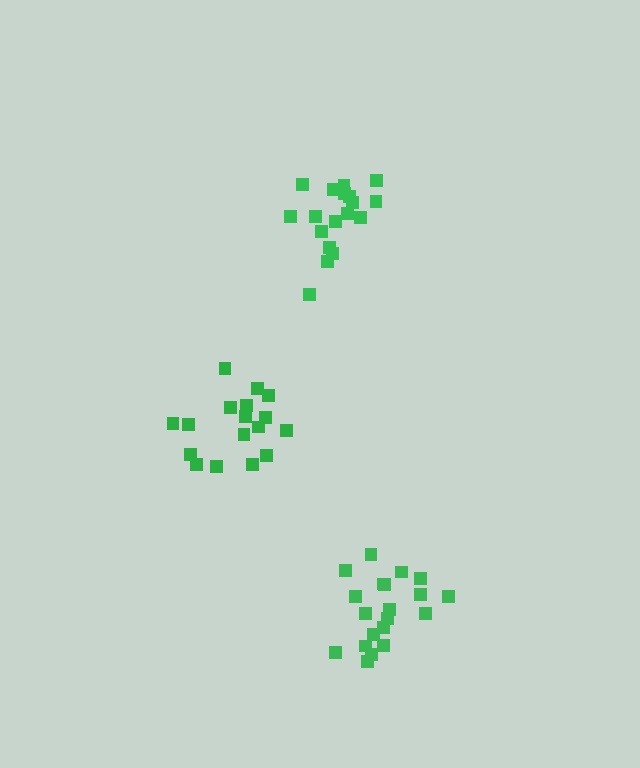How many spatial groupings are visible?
There are 3 spatial groupings.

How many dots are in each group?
Group 1: 17 dots, Group 2: 18 dots, Group 3: 20 dots (55 total).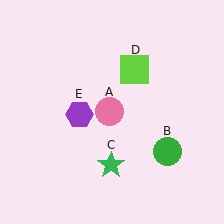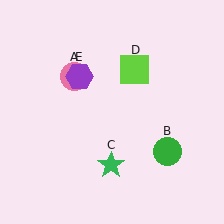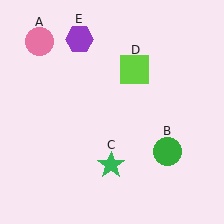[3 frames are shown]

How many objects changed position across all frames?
2 objects changed position: pink circle (object A), purple hexagon (object E).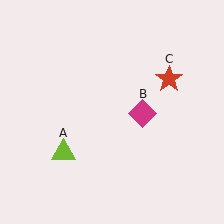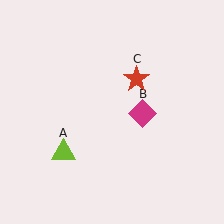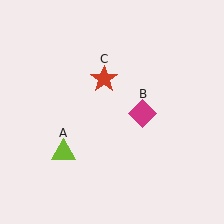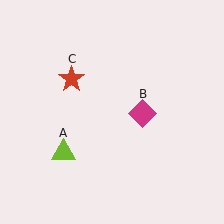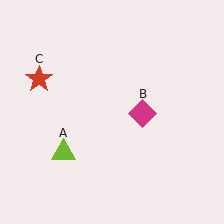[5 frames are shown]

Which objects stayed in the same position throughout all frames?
Lime triangle (object A) and magenta diamond (object B) remained stationary.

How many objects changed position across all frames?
1 object changed position: red star (object C).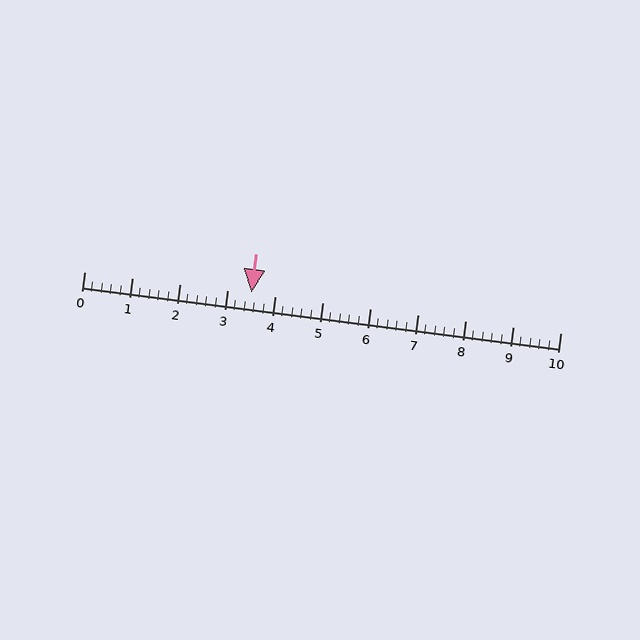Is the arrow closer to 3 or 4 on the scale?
The arrow is closer to 4.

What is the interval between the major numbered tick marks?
The major tick marks are spaced 1 units apart.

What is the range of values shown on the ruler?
The ruler shows values from 0 to 10.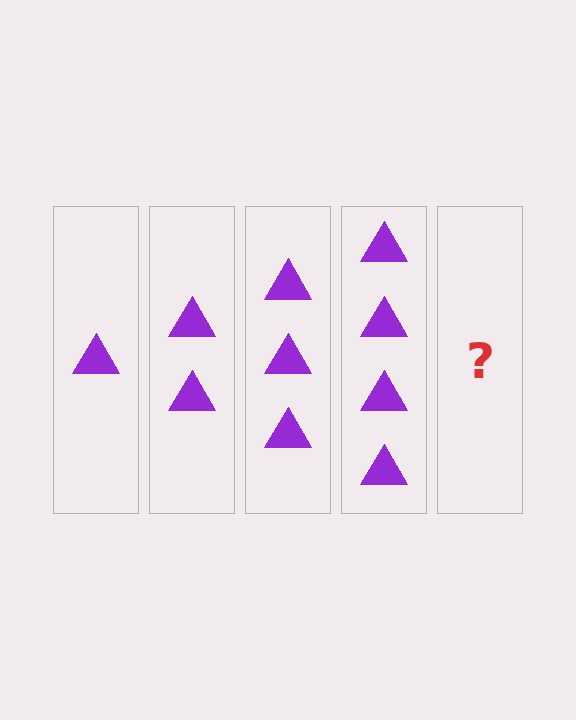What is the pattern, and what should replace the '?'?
The pattern is that each step adds one more triangle. The '?' should be 5 triangles.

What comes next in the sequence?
The next element should be 5 triangles.